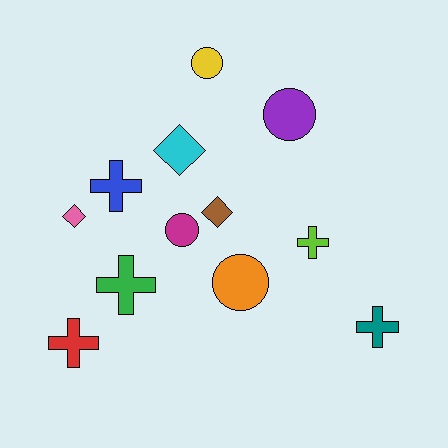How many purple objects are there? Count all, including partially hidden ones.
There is 1 purple object.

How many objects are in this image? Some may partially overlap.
There are 12 objects.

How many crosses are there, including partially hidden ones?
There are 5 crosses.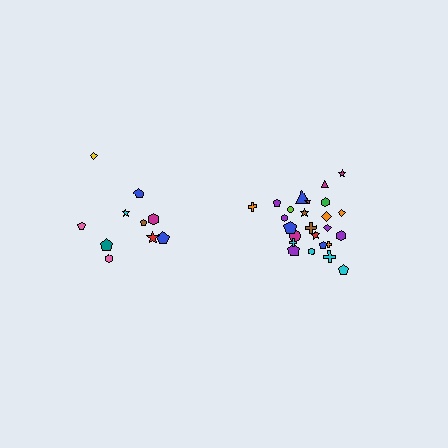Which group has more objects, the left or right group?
The right group.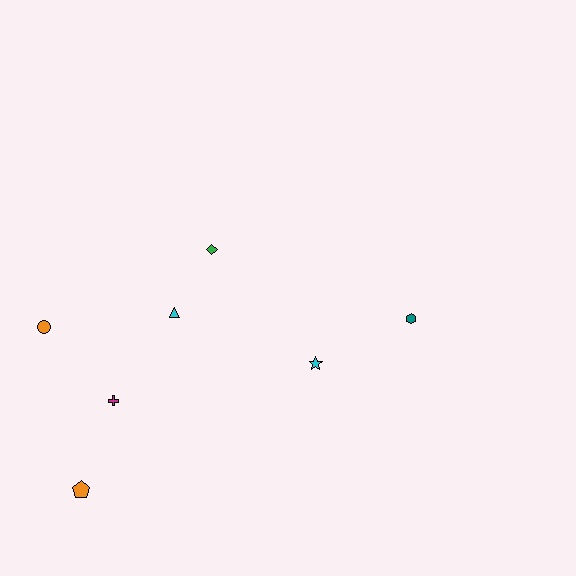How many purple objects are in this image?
There are no purple objects.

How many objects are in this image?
There are 7 objects.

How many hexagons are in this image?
There is 1 hexagon.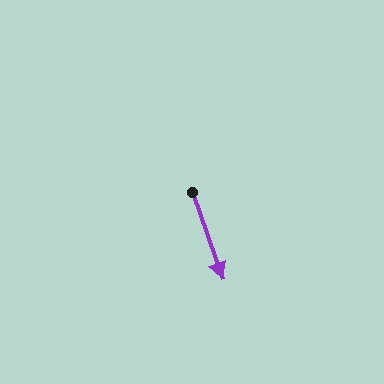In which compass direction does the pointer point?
South.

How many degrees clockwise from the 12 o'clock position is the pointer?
Approximately 161 degrees.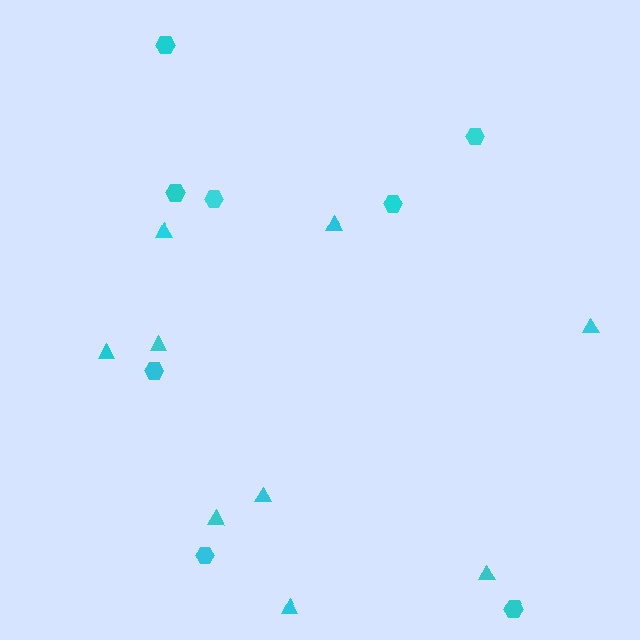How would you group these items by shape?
There are 2 groups: one group of hexagons (8) and one group of triangles (9).